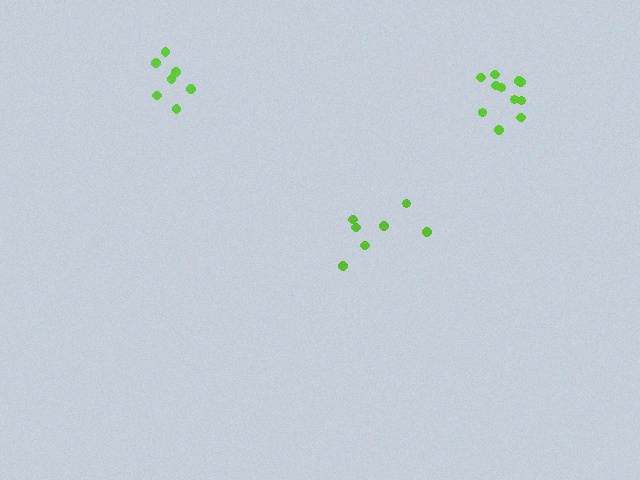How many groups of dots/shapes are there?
There are 3 groups.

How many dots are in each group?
Group 1: 11 dots, Group 2: 7 dots, Group 3: 7 dots (25 total).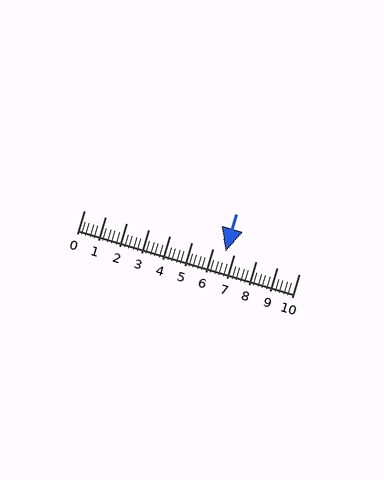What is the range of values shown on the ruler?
The ruler shows values from 0 to 10.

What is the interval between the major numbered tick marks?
The major tick marks are spaced 1 units apart.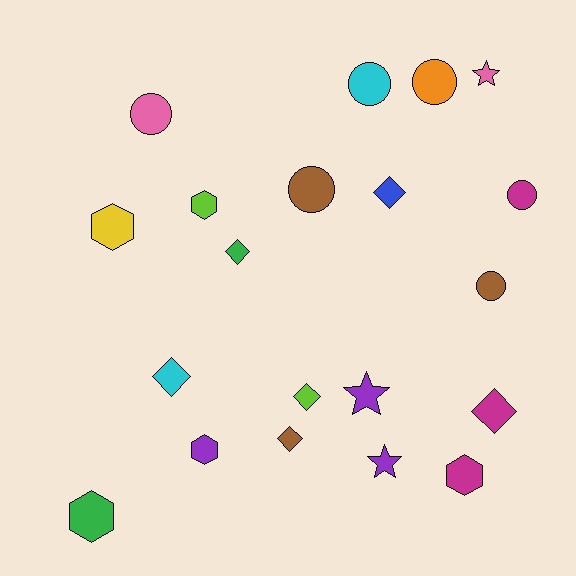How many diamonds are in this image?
There are 6 diamonds.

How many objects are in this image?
There are 20 objects.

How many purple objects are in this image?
There are 3 purple objects.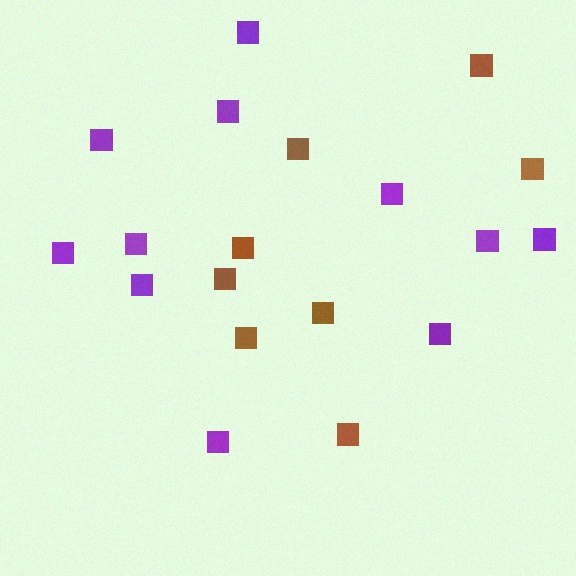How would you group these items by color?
There are 2 groups: one group of brown squares (8) and one group of purple squares (11).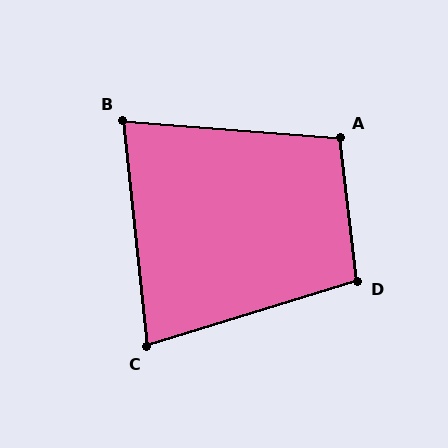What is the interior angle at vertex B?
Approximately 79 degrees (acute).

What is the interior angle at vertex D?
Approximately 101 degrees (obtuse).